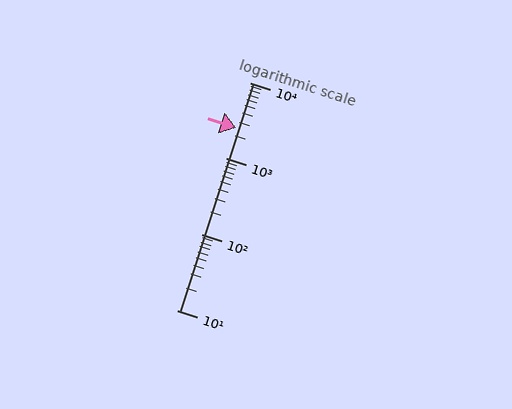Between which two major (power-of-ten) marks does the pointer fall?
The pointer is between 1000 and 10000.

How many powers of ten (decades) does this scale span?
The scale spans 3 decades, from 10 to 10000.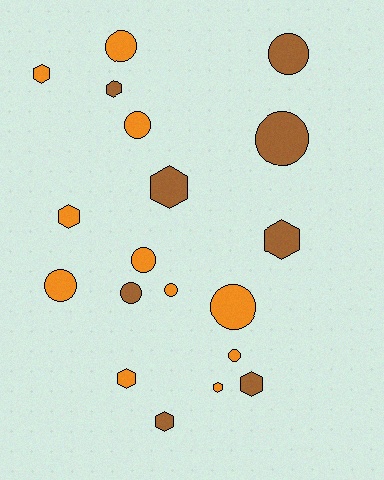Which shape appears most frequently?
Circle, with 10 objects.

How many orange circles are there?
There are 7 orange circles.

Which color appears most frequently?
Orange, with 11 objects.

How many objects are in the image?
There are 19 objects.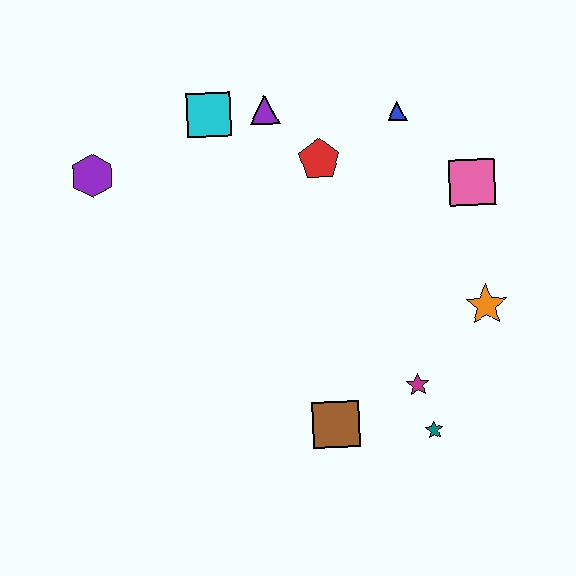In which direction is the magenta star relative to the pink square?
The magenta star is below the pink square.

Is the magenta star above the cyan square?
No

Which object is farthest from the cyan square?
The teal star is farthest from the cyan square.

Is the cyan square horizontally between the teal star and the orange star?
No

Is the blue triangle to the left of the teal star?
Yes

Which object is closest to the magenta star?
The teal star is closest to the magenta star.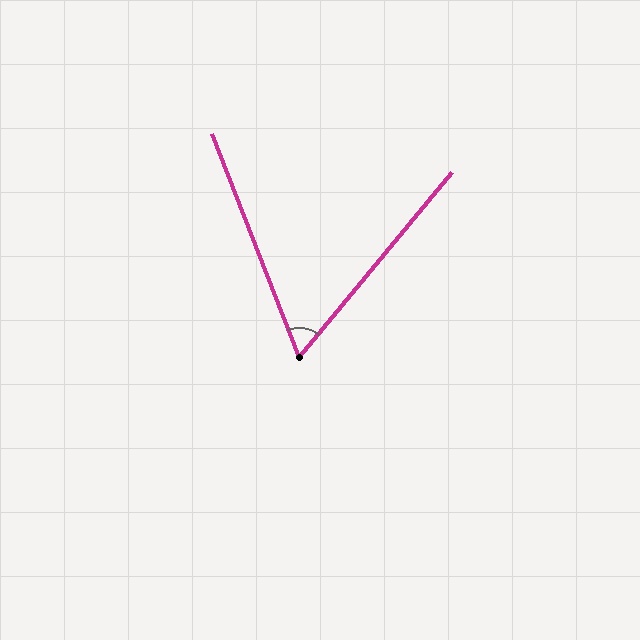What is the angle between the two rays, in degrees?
Approximately 61 degrees.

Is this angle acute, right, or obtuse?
It is acute.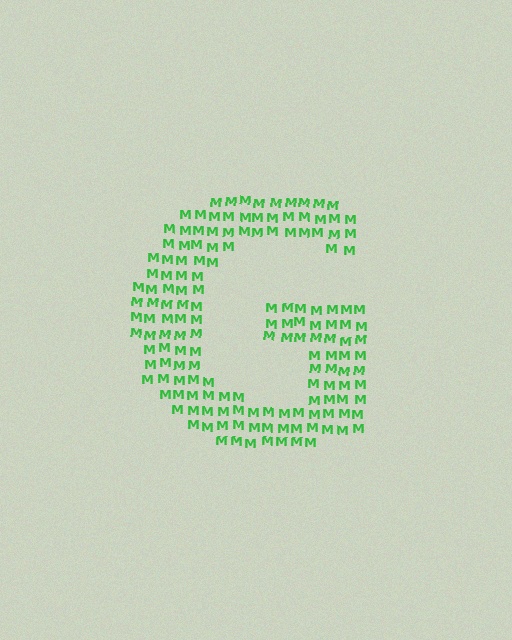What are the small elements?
The small elements are letter M's.